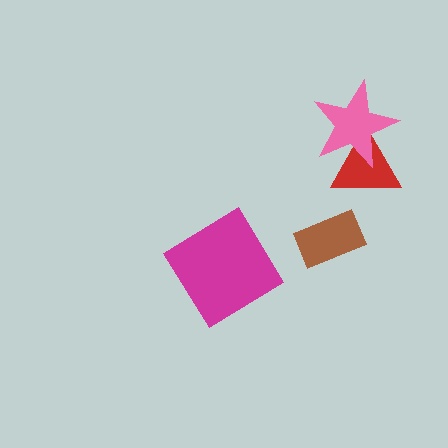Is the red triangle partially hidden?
Yes, it is partially covered by another shape.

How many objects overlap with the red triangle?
1 object overlaps with the red triangle.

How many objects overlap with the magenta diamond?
0 objects overlap with the magenta diamond.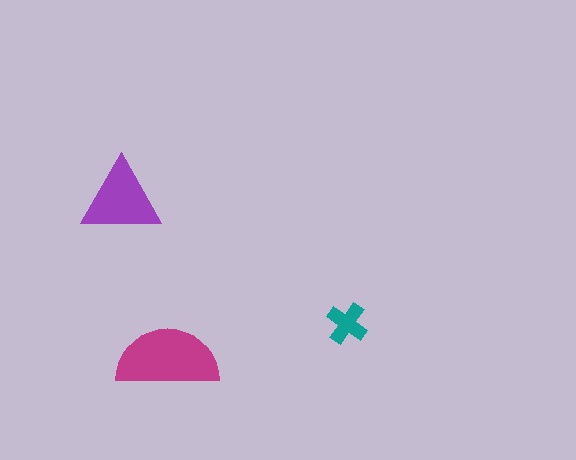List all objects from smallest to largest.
The teal cross, the purple triangle, the magenta semicircle.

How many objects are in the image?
There are 3 objects in the image.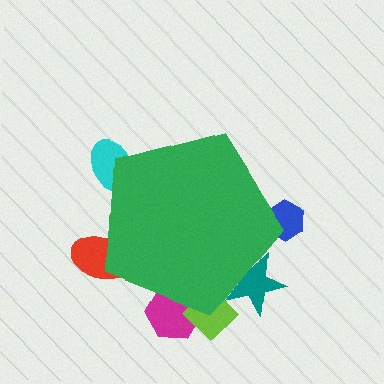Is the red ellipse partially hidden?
Yes, the red ellipse is partially hidden behind the green pentagon.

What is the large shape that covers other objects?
A green pentagon.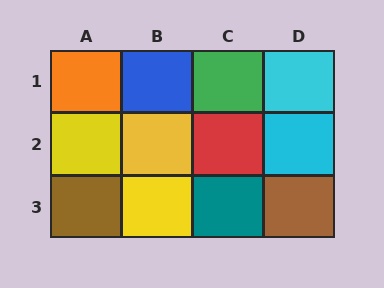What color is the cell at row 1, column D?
Cyan.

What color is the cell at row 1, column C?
Green.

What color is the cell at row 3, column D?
Brown.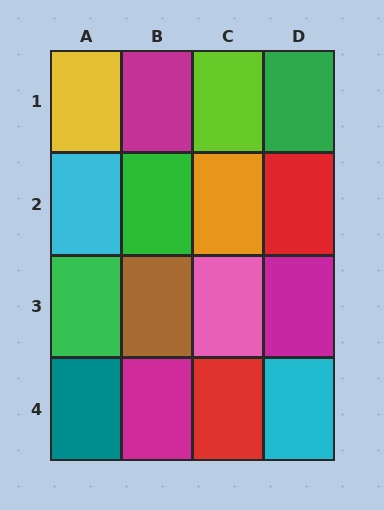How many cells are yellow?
1 cell is yellow.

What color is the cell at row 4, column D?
Cyan.